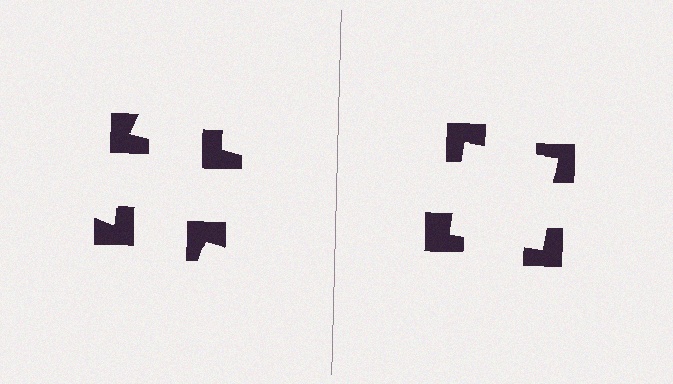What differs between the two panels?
The notched squares are positioned identically on both sides; only the wedge orientations differ. On the right they align to a square; on the left they are misaligned.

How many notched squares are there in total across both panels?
8 — 4 on each side.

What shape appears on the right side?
An illusory square.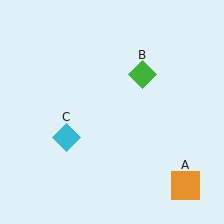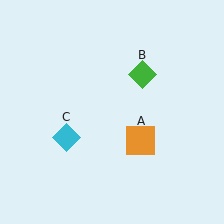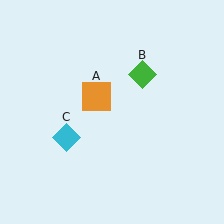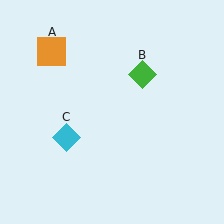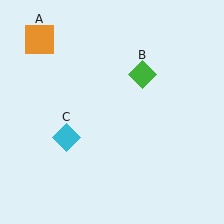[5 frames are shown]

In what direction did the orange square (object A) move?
The orange square (object A) moved up and to the left.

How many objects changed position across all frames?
1 object changed position: orange square (object A).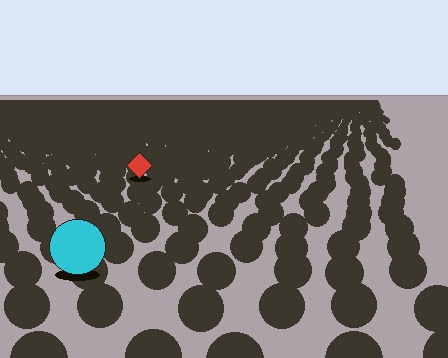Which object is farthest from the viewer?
The red diamond is farthest from the viewer. It appears smaller and the ground texture around it is denser.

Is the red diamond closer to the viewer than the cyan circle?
No. The cyan circle is closer — you can tell from the texture gradient: the ground texture is coarser near it.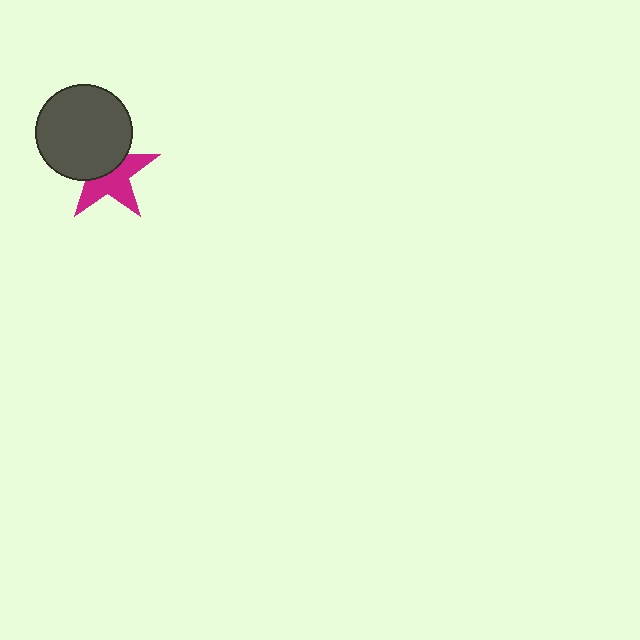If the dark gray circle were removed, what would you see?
You would see the complete magenta star.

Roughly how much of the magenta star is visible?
About half of it is visible (roughly 54%).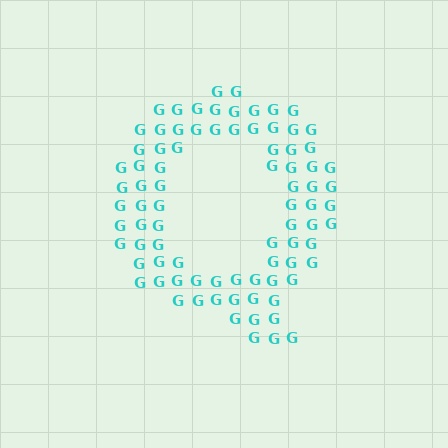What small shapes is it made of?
It is made of small letter G's.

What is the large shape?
The large shape is the letter Q.